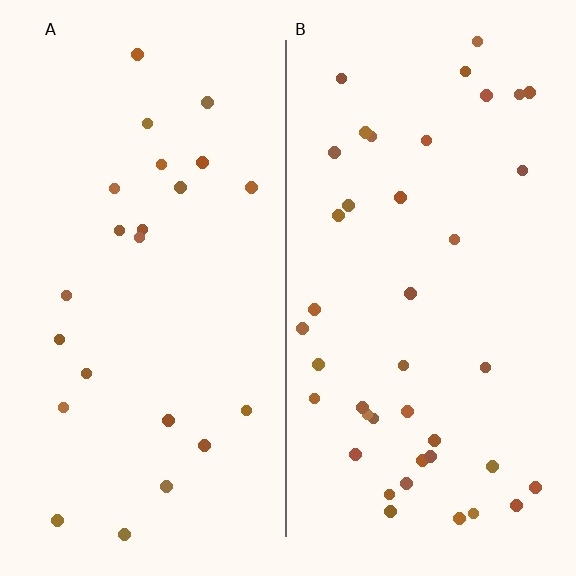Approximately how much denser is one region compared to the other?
Approximately 1.8× — region B over region A.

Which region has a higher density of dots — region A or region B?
B (the right).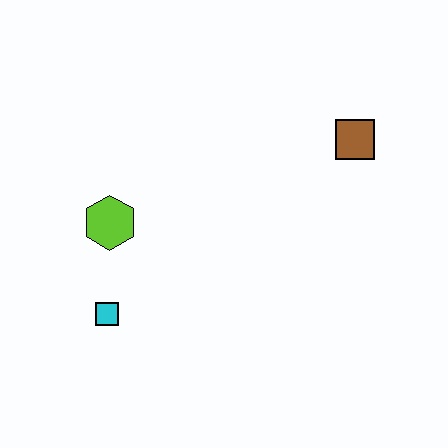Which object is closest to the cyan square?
The lime hexagon is closest to the cyan square.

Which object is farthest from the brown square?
The cyan square is farthest from the brown square.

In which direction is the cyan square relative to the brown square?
The cyan square is to the left of the brown square.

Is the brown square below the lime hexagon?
No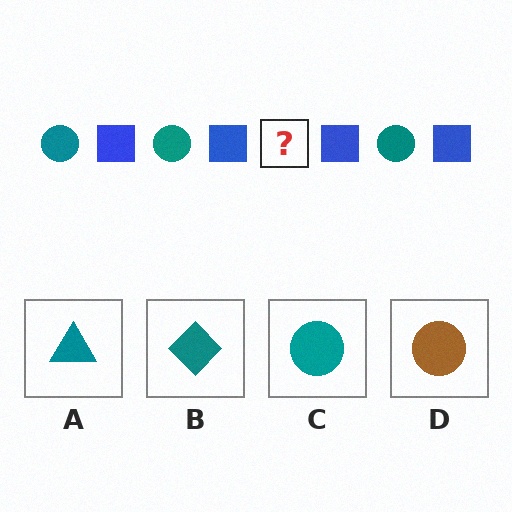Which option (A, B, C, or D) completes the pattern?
C.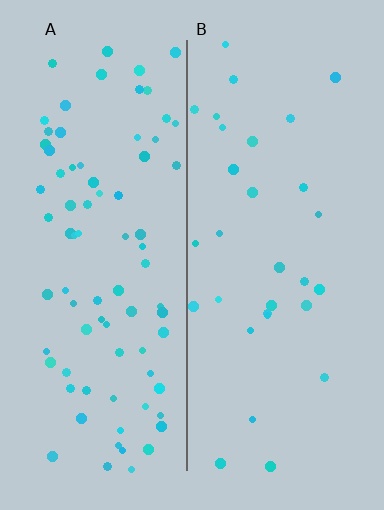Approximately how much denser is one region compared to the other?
Approximately 2.7× — region A over region B.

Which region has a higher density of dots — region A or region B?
A (the left).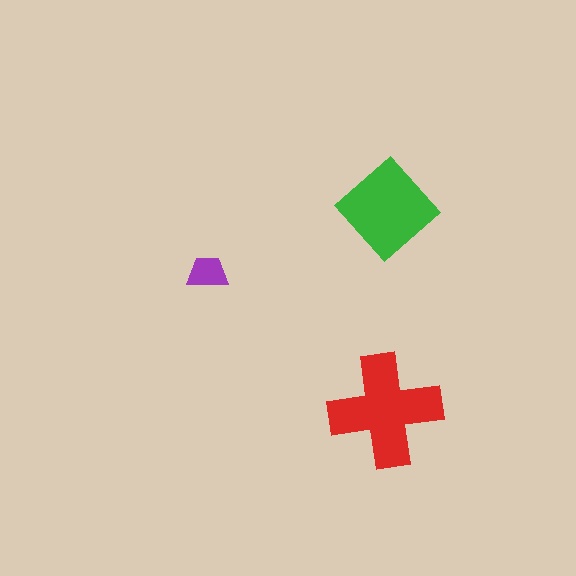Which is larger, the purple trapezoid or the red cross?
The red cross.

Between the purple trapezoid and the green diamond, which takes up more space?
The green diamond.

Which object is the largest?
The red cross.